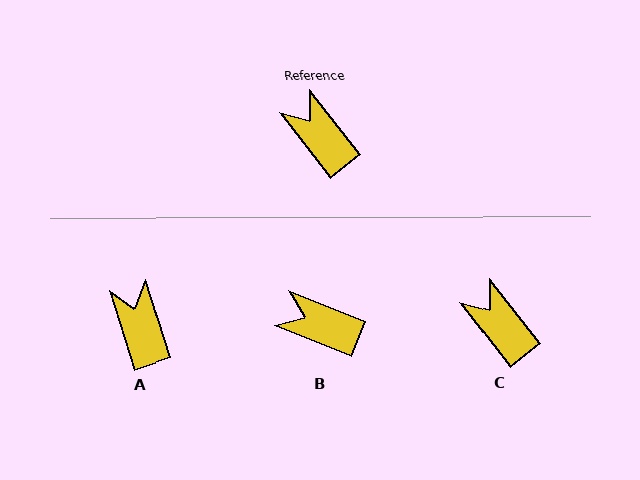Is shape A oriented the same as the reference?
No, it is off by about 20 degrees.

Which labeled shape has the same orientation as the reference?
C.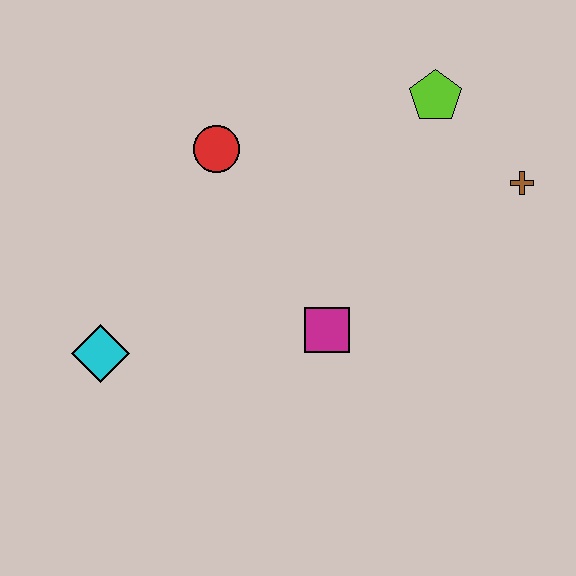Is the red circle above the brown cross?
Yes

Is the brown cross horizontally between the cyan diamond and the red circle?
No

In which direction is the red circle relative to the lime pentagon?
The red circle is to the left of the lime pentagon.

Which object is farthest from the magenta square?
The lime pentagon is farthest from the magenta square.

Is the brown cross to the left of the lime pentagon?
No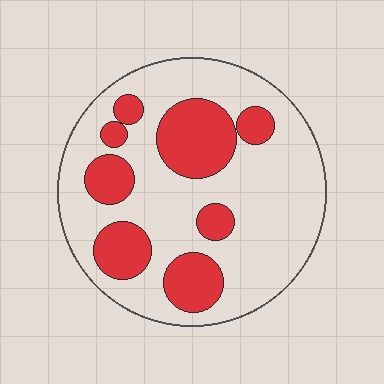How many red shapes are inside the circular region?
8.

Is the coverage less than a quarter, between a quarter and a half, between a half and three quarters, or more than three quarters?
Between a quarter and a half.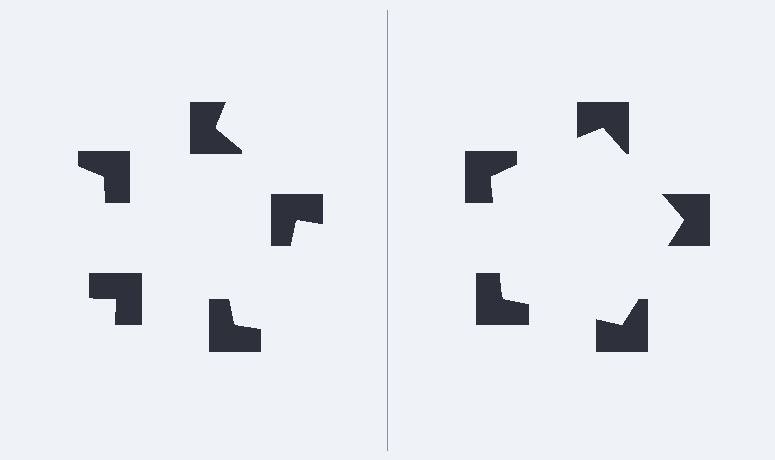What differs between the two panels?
The notched squares are positioned identically on both sides; only the wedge orientations differ. On the right they align to a pentagon; on the left they are misaligned.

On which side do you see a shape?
An illusory pentagon appears on the right side. On the left side the wedge cuts are rotated, so no coherent shape forms.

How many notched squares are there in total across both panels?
10 — 5 on each side.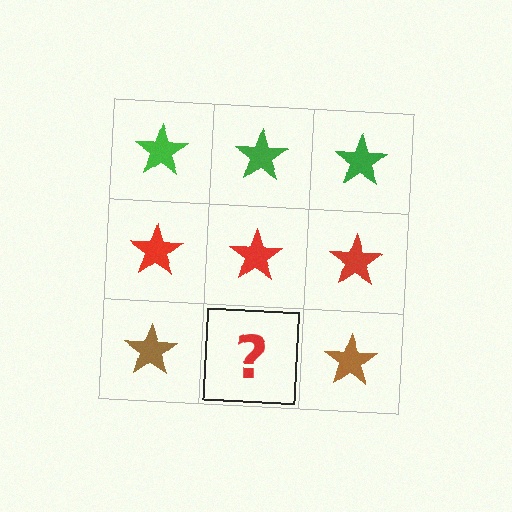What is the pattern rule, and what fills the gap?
The rule is that each row has a consistent color. The gap should be filled with a brown star.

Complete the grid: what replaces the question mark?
The question mark should be replaced with a brown star.